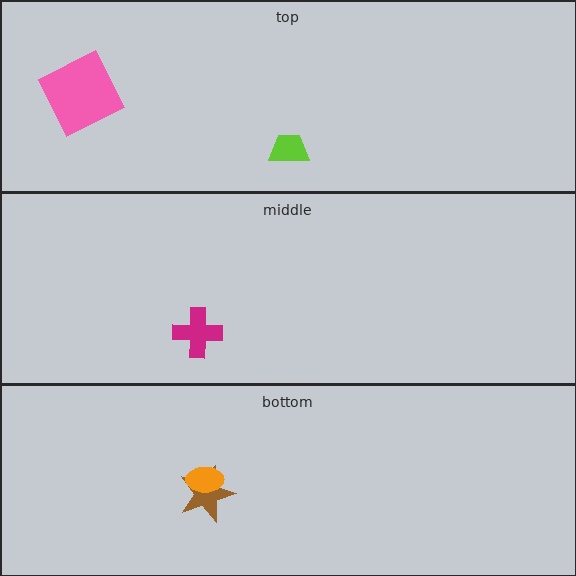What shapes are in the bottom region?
The brown star, the orange ellipse.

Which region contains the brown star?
The bottom region.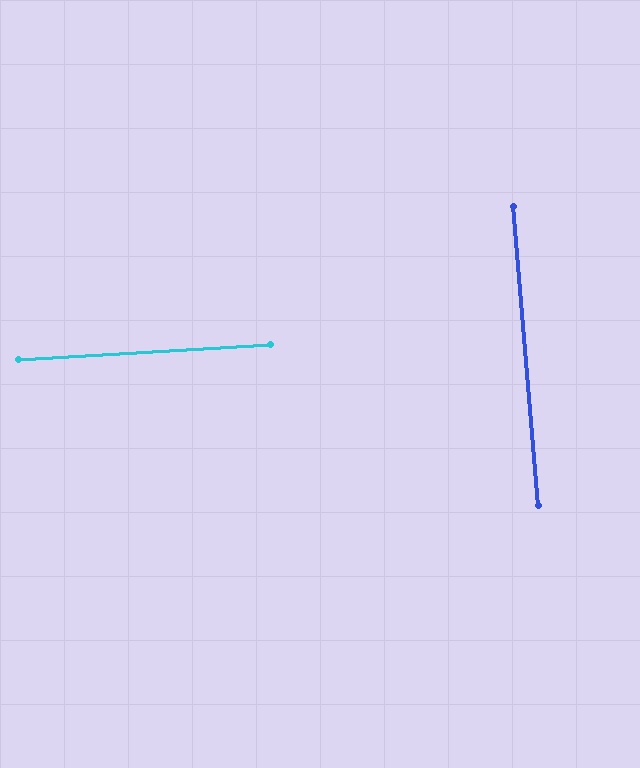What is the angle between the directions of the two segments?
Approximately 89 degrees.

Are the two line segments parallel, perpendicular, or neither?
Perpendicular — they meet at approximately 89°.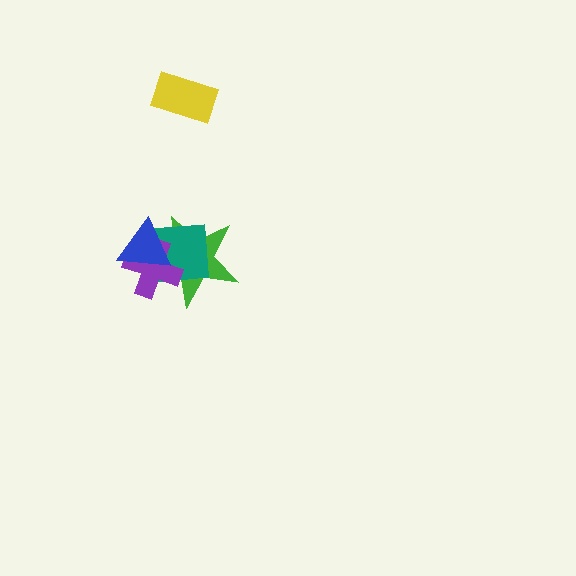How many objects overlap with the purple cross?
3 objects overlap with the purple cross.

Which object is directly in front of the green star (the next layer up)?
The teal square is directly in front of the green star.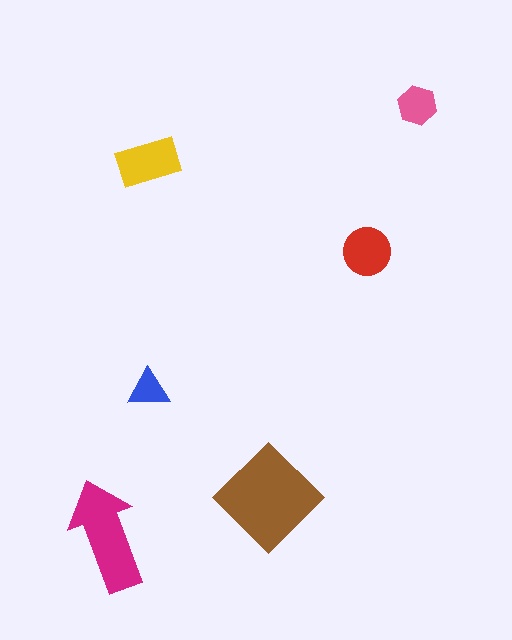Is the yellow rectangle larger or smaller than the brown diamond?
Smaller.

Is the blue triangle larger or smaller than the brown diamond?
Smaller.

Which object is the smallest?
The blue triangle.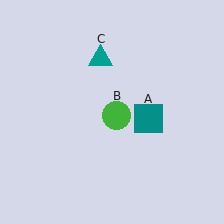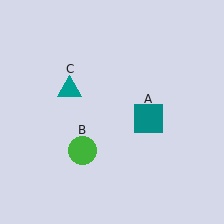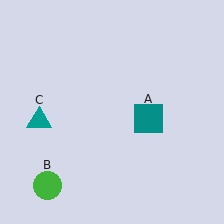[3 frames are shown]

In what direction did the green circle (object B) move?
The green circle (object B) moved down and to the left.